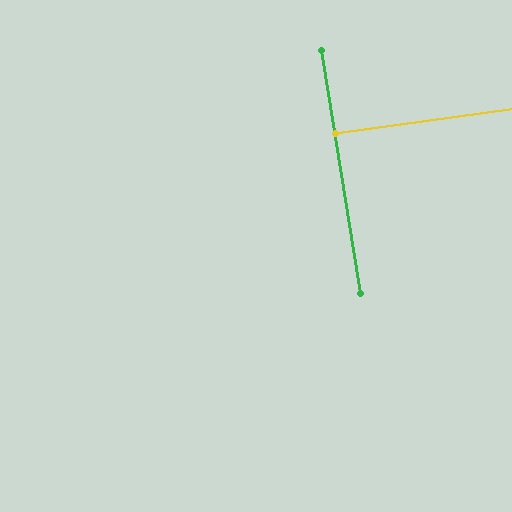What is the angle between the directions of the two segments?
Approximately 89 degrees.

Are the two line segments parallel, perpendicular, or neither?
Perpendicular — they meet at approximately 89°.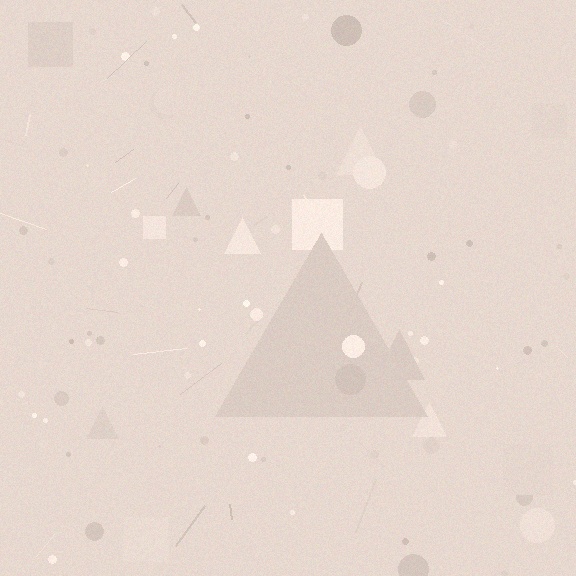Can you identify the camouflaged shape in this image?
The camouflaged shape is a triangle.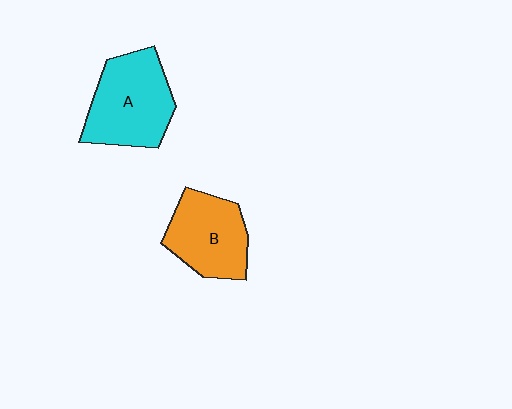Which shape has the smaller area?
Shape B (orange).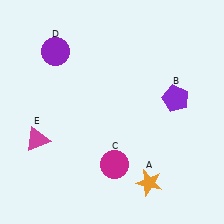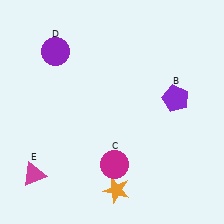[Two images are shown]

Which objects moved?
The objects that moved are: the orange star (A), the magenta triangle (E).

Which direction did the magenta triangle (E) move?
The magenta triangle (E) moved down.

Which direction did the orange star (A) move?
The orange star (A) moved left.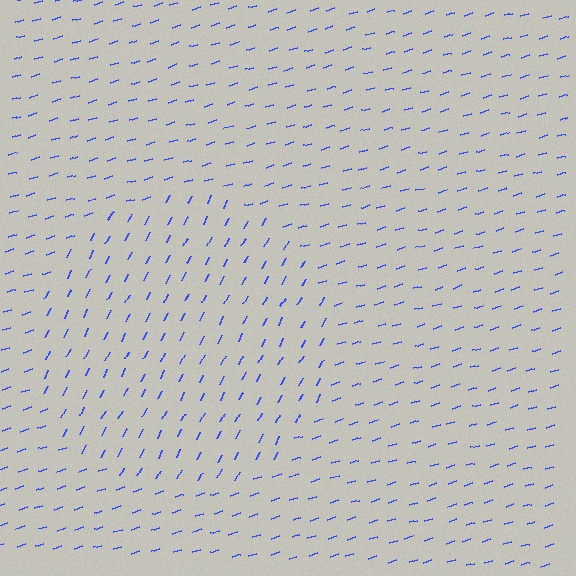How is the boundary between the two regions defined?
The boundary is defined purely by a change in line orientation (approximately 45 degrees difference). All lines are the same color and thickness.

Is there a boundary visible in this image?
Yes, there is a texture boundary formed by a change in line orientation.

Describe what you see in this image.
The image is filled with small blue line segments. A circle region in the image has lines oriented differently from the surrounding lines, creating a visible texture boundary.